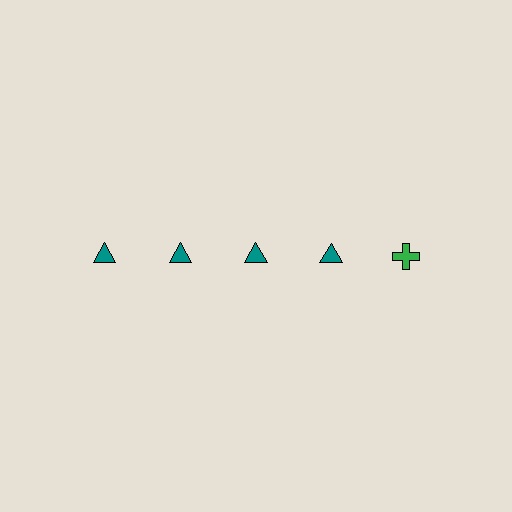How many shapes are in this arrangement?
There are 5 shapes arranged in a grid pattern.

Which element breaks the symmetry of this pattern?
The green cross in the top row, rightmost column breaks the symmetry. All other shapes are teal triangles.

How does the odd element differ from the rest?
It differs in both color (green instead of teal) and shape (cross instead of triangle).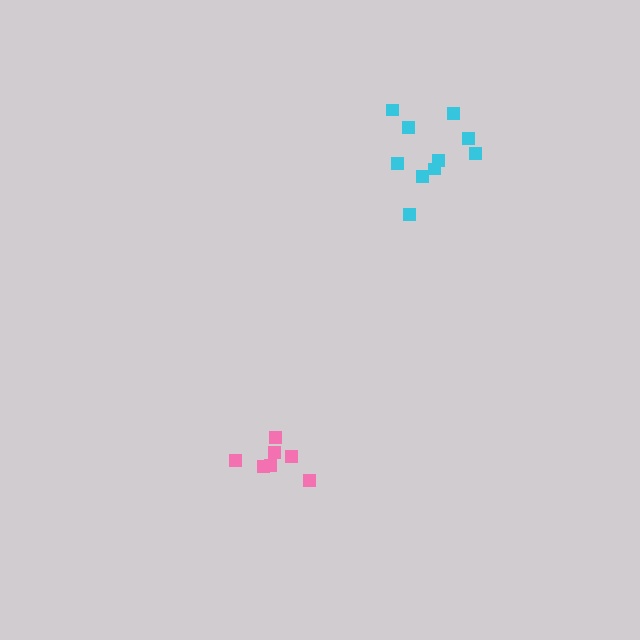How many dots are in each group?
Group 1: 10 dots, Group 2: 7 dots (17 total).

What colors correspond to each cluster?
The clusters are colored: cyan, pink.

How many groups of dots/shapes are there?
There are 2 groups.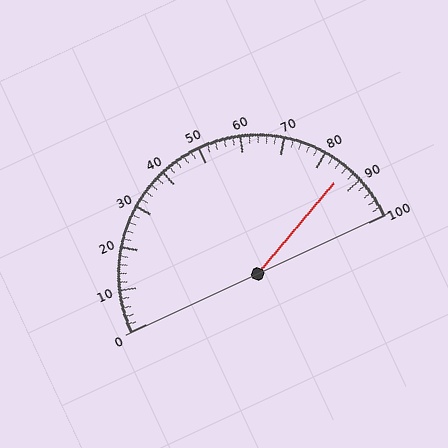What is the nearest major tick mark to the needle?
The nearest major tick mark is 90.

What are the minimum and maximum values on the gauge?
The gauge ranges from 0 to 100.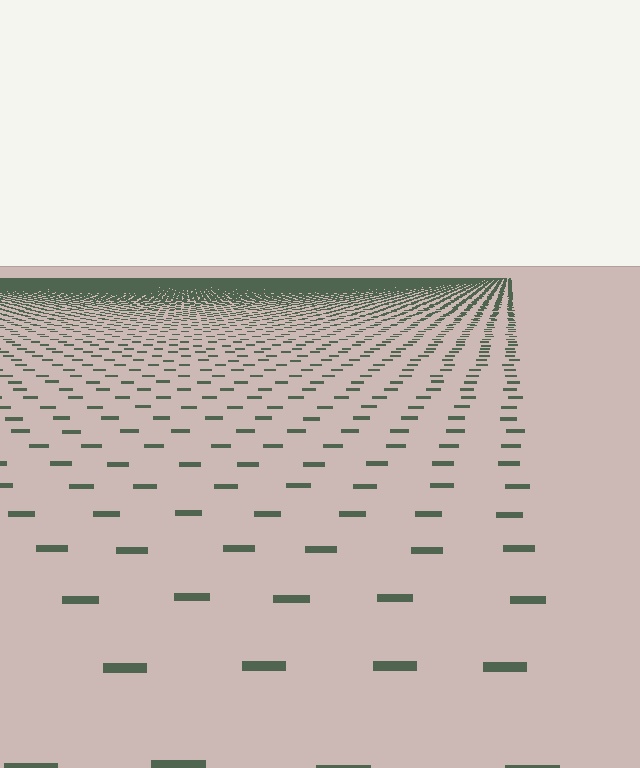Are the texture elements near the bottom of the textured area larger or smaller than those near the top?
Larger. Near the bottom, elements are closer to the viewer and appear at a bigger on-screen size.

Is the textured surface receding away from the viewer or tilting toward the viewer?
The surface is receding away from the viewer. Texture elements get smaller and denser toward the top.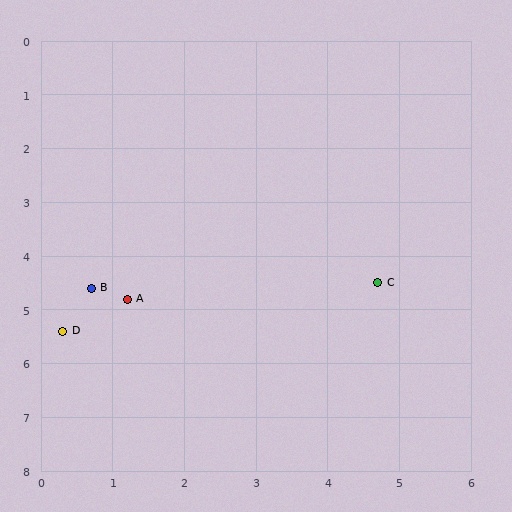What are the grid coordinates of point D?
Point D is at approximately (0.3, 5.4).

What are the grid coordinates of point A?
Point A is at approximately (1.2, 4.8).